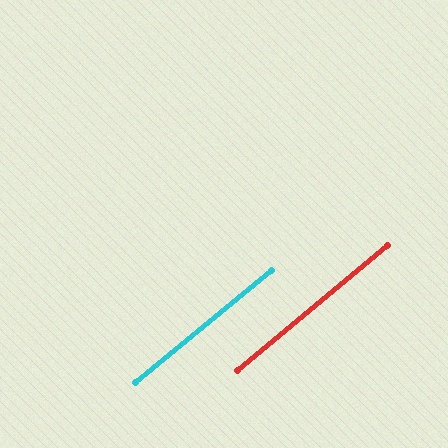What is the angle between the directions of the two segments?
Approximately 1 degree.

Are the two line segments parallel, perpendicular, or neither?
Parallel — their directions differ by only 0.6°.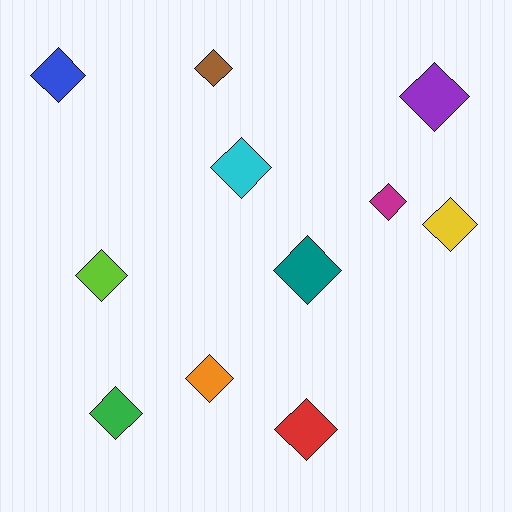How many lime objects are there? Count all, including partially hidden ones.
There is 1 lime object.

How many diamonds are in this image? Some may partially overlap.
There are 11 diamonds.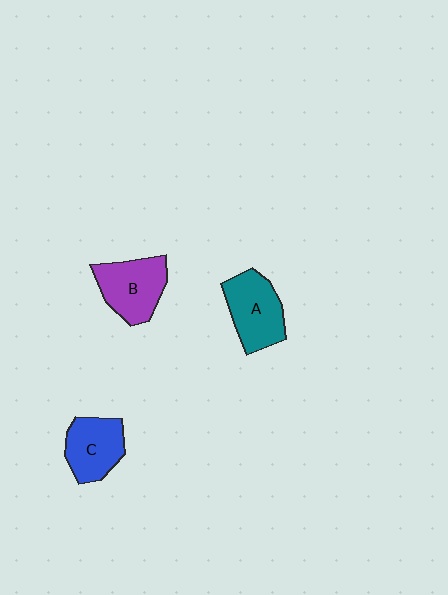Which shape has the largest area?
Shape B (purple).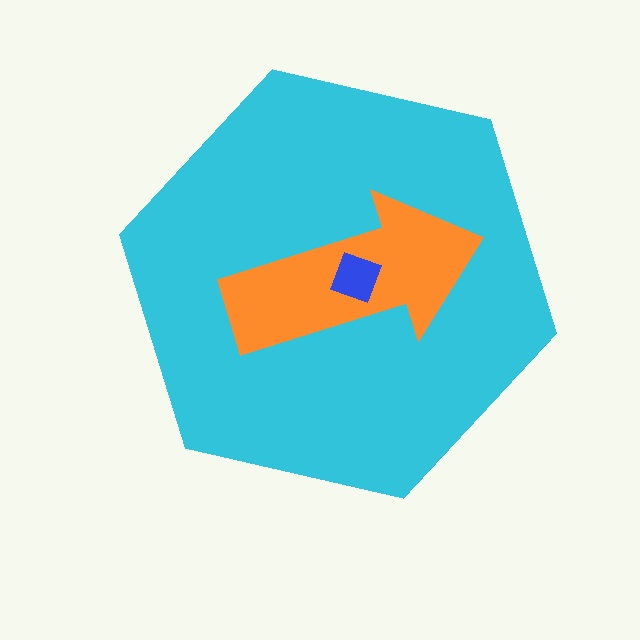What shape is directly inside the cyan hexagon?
The orange arrow.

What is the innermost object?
The blue square.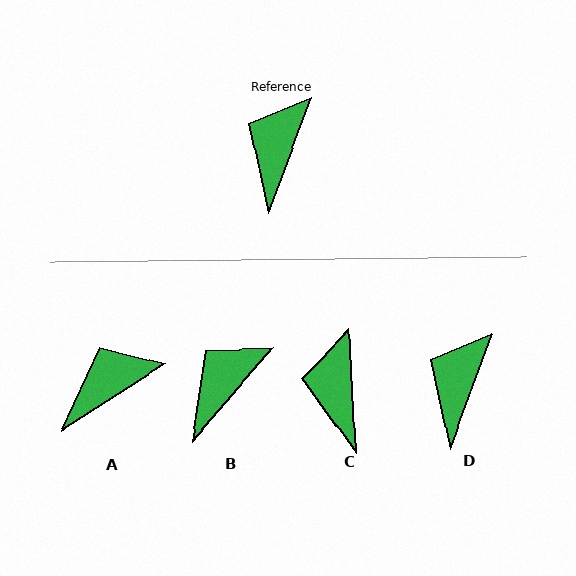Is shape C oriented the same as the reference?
No, it is off by about 23 degrees.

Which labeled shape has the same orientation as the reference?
D.